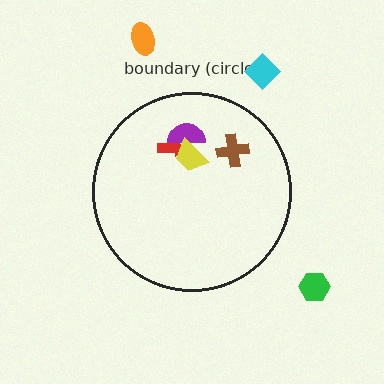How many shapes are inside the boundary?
4 inside, 3 outside.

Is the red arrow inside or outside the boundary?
Inside.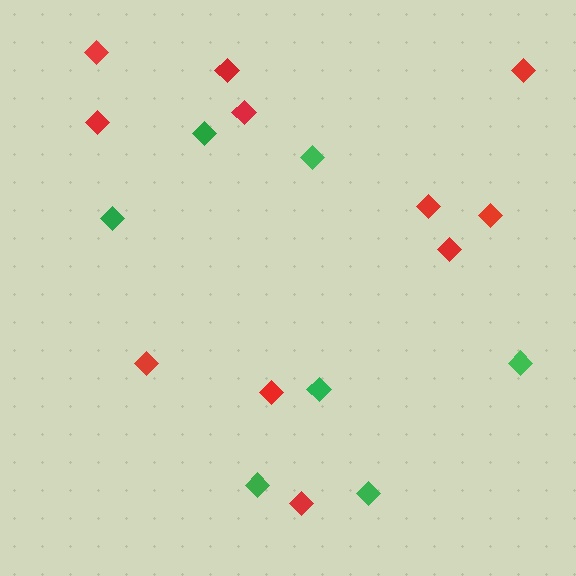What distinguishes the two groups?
There are 2 groups: one group of red diamonds (11) and one group of green diamonds (7).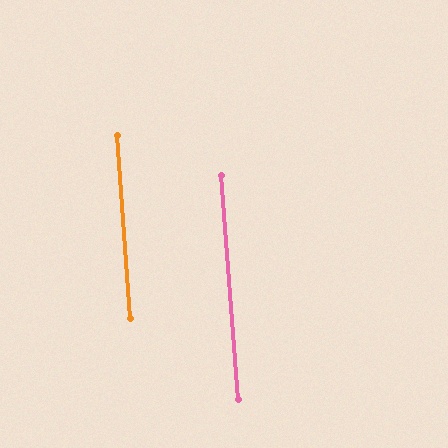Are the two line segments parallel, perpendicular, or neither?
Parallel — their directions differ by only 0.4°.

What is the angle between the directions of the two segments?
Approximately 0 degrees.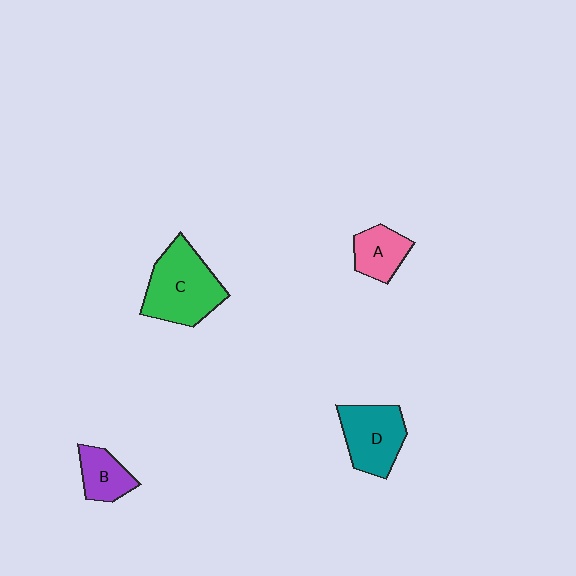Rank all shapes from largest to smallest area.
From largest to smallest: C (green), D (teal), A (pink), B (purple).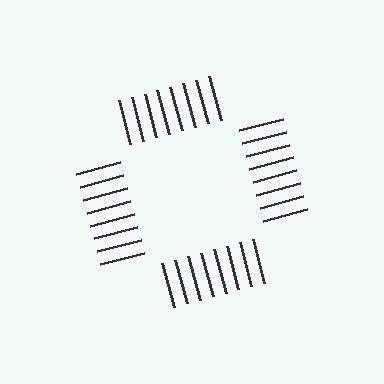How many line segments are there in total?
32 — 8 along each of the 4 edges.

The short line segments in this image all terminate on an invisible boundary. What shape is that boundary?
An illusory square — the line segments terminate on its edges but no continuous stroke is drawn.